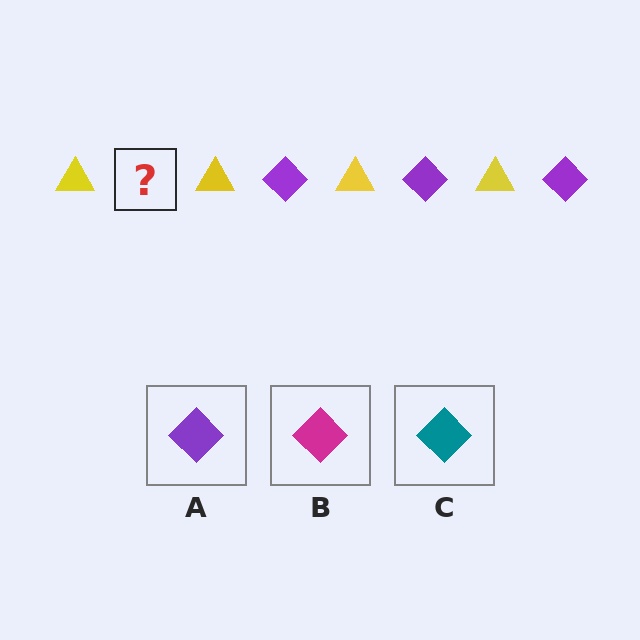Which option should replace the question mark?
Option A.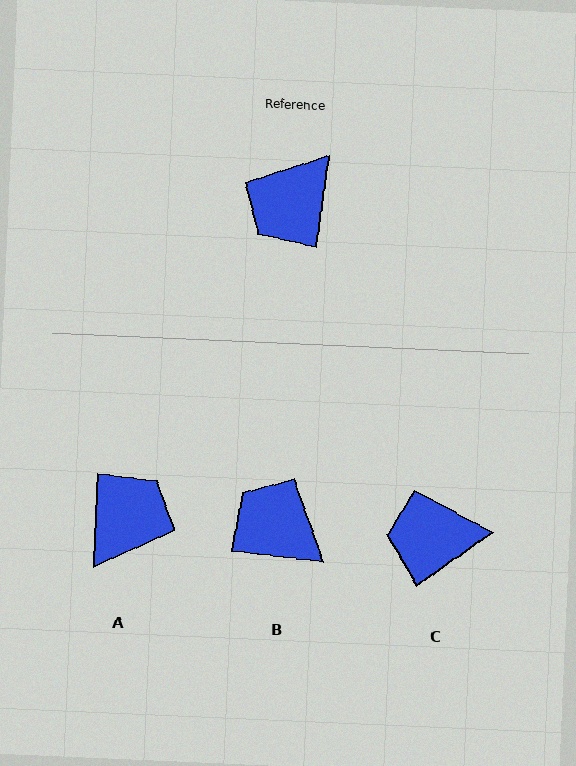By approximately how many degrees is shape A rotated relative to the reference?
Approximately 174 degrees clockwise.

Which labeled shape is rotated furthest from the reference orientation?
A, about 174 degrees away.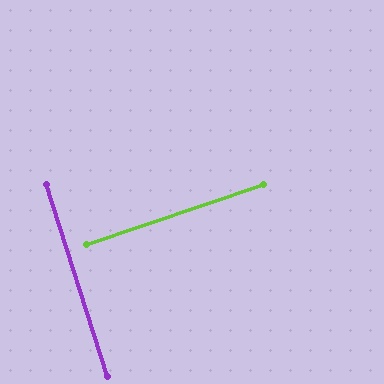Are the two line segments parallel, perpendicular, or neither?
Perpendicular — they meet at approximately 89°.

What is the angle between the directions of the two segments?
Approximately 89 degrees.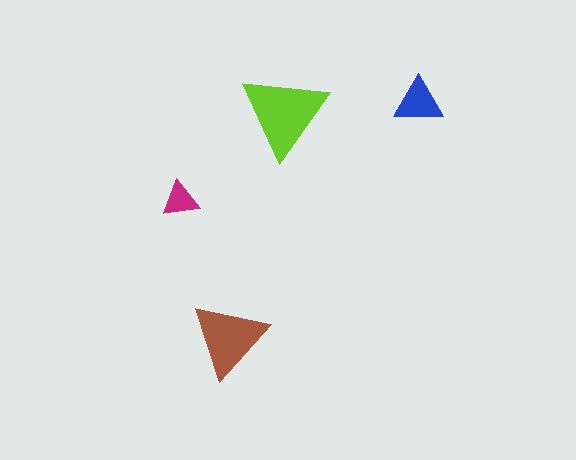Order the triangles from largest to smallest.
the lime one, the brown one, the blue one, the magenta one.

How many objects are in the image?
There are 4 objects in the image.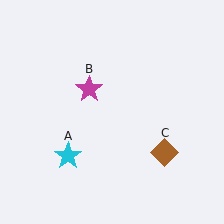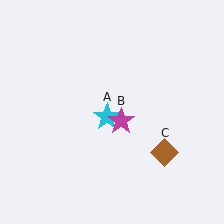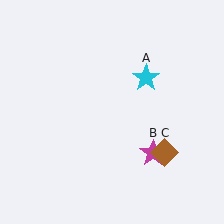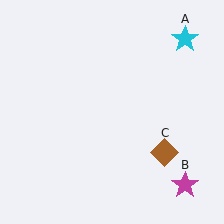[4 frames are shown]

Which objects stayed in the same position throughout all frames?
Brown diamond (object C) remained stationary.